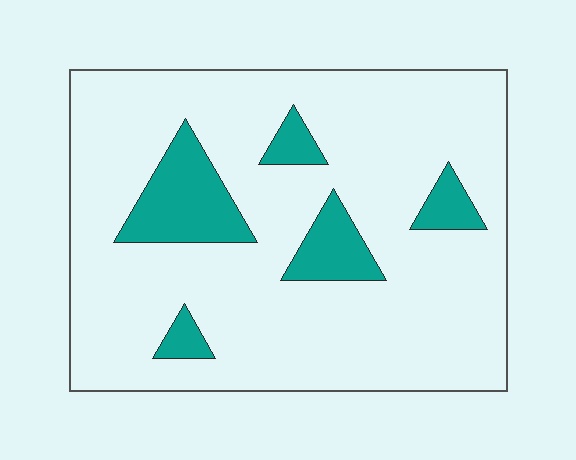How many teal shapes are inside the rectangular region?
5.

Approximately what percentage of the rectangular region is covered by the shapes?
Approximately 15%.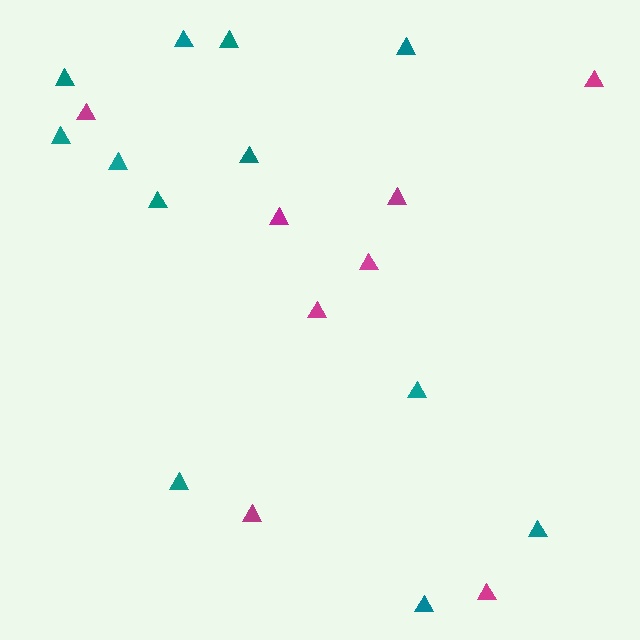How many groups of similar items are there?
There are 2 groups: one group of magenta triangles (8) and one group of teal triangles (12).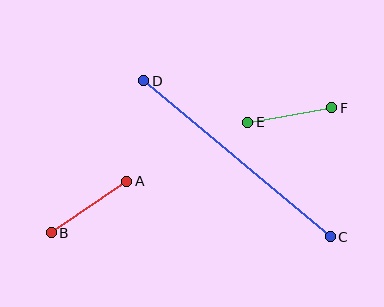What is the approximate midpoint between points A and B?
The midpoint is at approximately (89, 207) pixels.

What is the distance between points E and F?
The distance is approximately 85 pixels.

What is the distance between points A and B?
The distance is approximately 91 pixels.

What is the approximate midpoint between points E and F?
The midpoint is at approximately (290, 115) pixels.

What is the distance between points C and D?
The distance is approximately 243 pixels.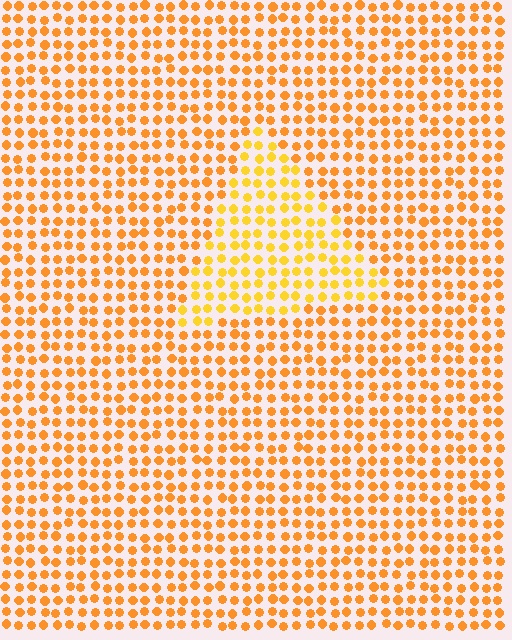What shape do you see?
I see a triangle.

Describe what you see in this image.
The image is filled with small orange elements in a uniform arrangement. A triangle-shaped region is visible where the elements are tinted to a slightly different hue, forming a subtle color boundary.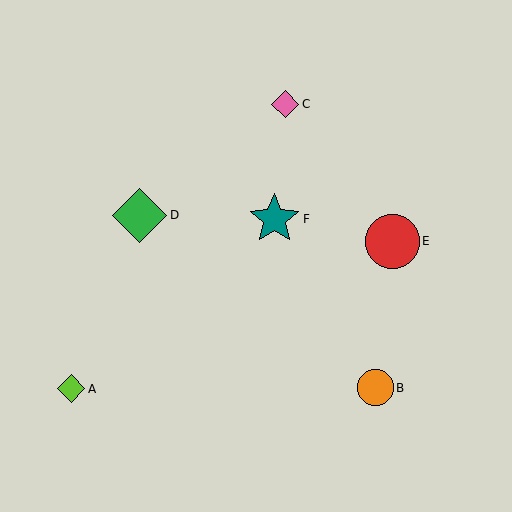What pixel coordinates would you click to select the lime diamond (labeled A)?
Click at (71, 389) to select the lime diamond A.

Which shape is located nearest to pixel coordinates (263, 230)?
The teal star (labeled F) at (274, 219) is nearest to that location.